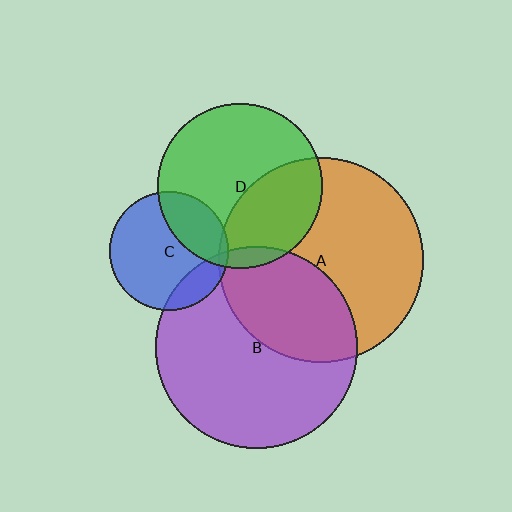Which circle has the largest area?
Circle A (orange).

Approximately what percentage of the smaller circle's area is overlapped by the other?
Approximately 15%.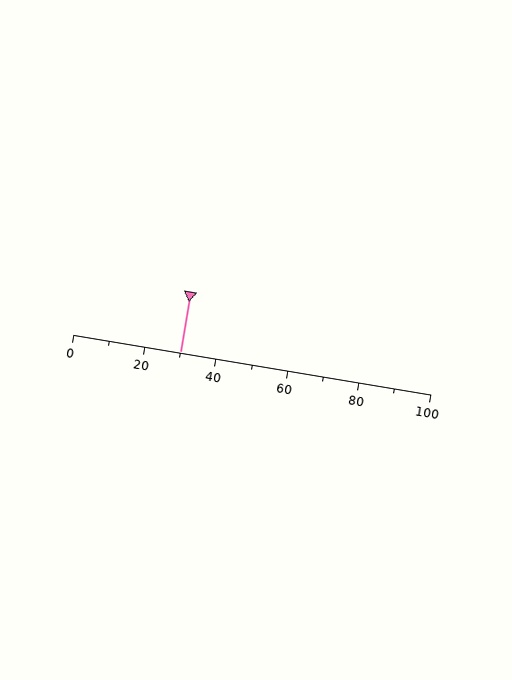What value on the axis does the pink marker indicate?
The marker indicates approximately 30.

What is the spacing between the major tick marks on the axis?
The major ticks are spaced 20 apart.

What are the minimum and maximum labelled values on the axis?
The axis runs from 0 to 100.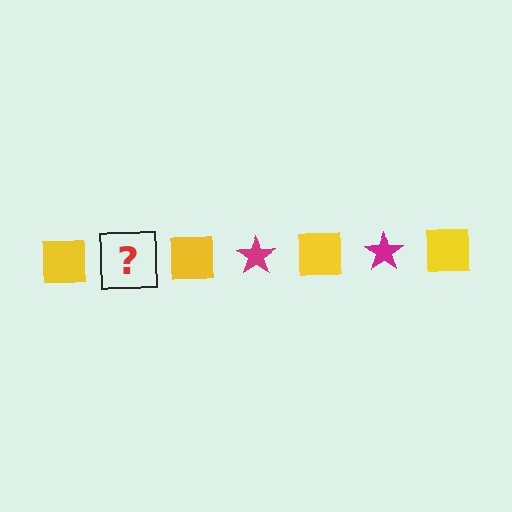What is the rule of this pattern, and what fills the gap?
The rule is that the pattern alternates between yellow square and magenta star. The gap should be filled with a magenta star.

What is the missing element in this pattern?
The missing element is a magenta star.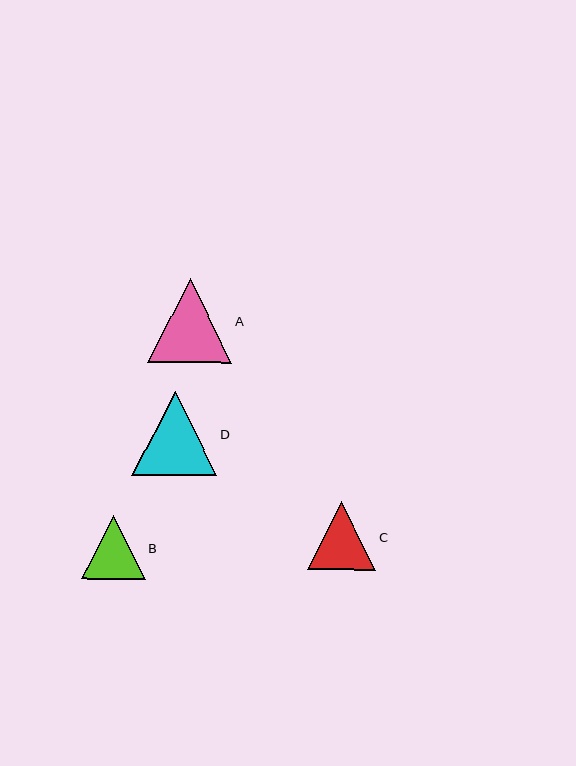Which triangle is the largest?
Triangle D is the largest with a size of approximately 84 pixels.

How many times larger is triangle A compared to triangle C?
Triangle A is approximately 1.2 times the size of triangle C.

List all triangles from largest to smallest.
From largest to smallest: D, A, C, B.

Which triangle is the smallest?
Triangle B is the smallest with a size of approximately 64 pixels.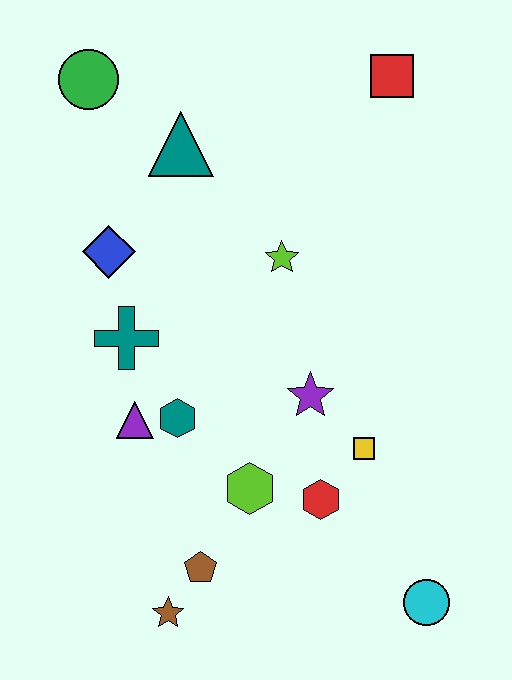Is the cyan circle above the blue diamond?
No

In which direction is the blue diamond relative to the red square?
The blue diamond is to the left of the red square.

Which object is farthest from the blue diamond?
The cyan circle is farthest from the blue diamond.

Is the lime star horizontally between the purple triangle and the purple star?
Yes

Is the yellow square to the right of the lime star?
Yes